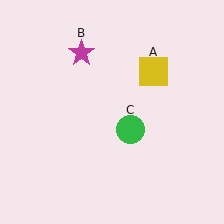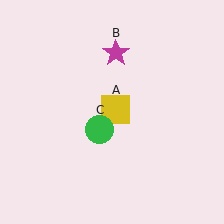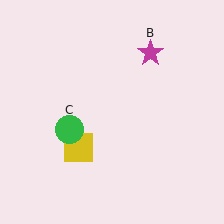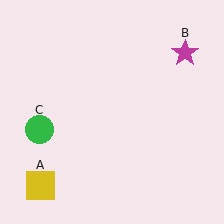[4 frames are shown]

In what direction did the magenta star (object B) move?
The magenta star (object B) moved right.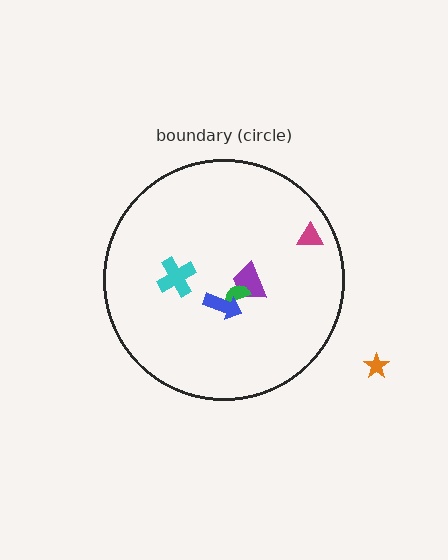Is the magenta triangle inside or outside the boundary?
Inside.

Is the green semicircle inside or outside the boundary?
Inside.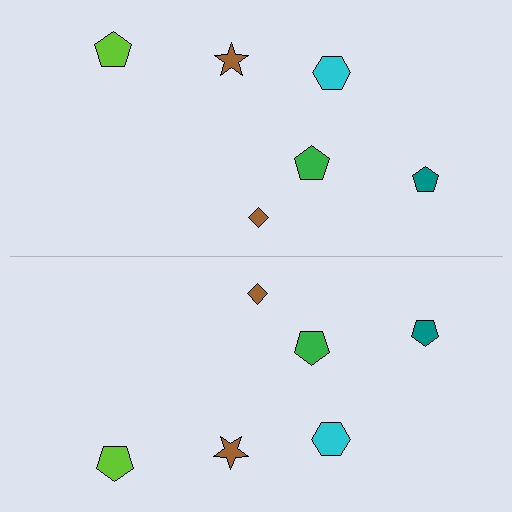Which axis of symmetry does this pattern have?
The pattern has a horizontal axis of symmetry running through the center of the image.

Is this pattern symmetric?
Yes, this pattern has bilateral (reflection) symmetry.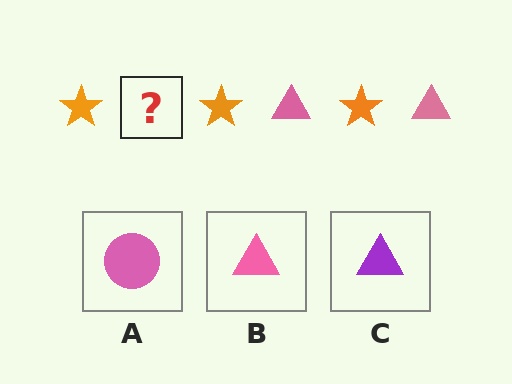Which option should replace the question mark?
Option B.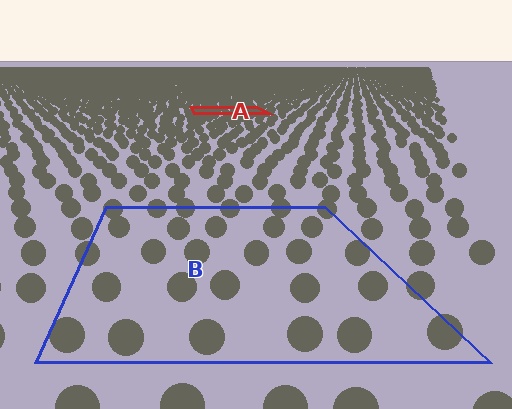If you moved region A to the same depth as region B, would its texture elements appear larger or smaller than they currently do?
They would appear larger. At a closer depth, the same texture elements are projected at a bigger on-screen size.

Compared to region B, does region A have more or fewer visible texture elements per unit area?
Region A has more texture elements per unit area — they are packed more densely because it is farther away.